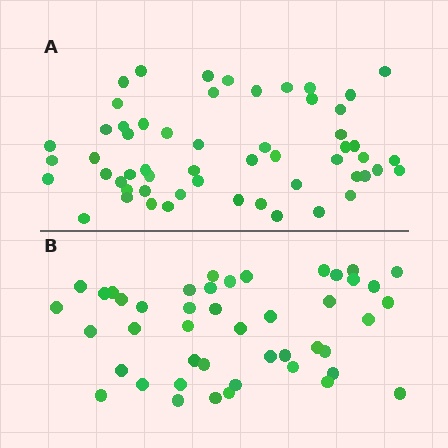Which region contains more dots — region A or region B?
Region A (the top region) has more dots.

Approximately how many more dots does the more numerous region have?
Region A has roughly 12 or so more dots than region B.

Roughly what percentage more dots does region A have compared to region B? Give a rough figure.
About 25% more.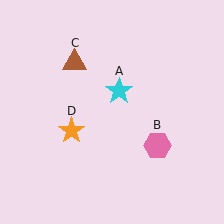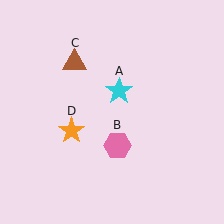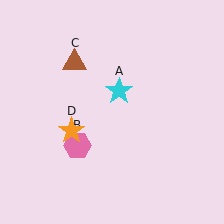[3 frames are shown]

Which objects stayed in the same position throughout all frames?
Cyan star (object A) and brown triangle (object C) and orange star (object D) remained stationary.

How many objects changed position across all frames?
1 object changed position: pink hexagon (object B).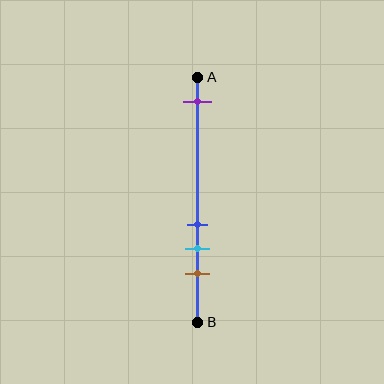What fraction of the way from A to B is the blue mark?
The blue mark is approximately 60% (0.6) of the way from A to B.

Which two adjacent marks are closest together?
The blue and cyan marks are the closest adjacent pair.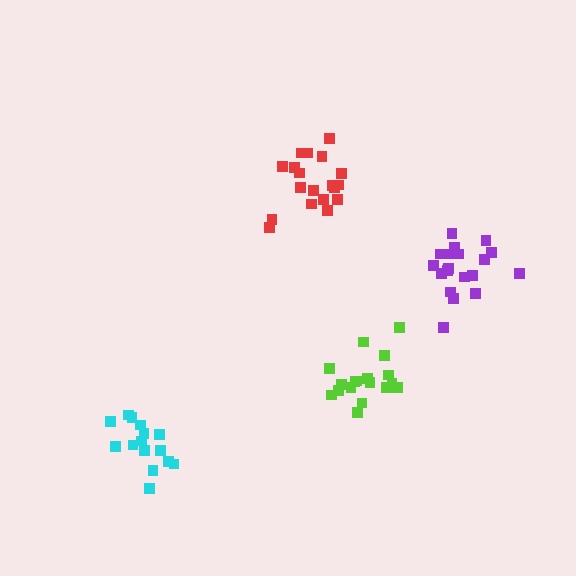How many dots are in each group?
Group 1: 15 dots, Group 2: 18 dots, Group 3: 19 dots, Group 4: 19 dots (71 total).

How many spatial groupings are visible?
There are 4 spatial groupings.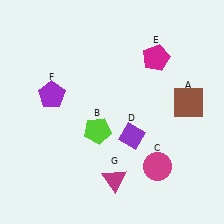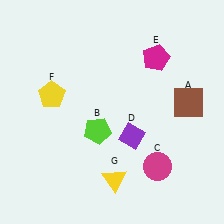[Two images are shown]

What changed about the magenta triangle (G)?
In Image 1, G is magenta. In Image 2, it changed to yellow.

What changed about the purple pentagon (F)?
In Image 1, F is purple. In Image 2, it changed to yellow.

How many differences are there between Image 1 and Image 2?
There are 2 differences between the two images.